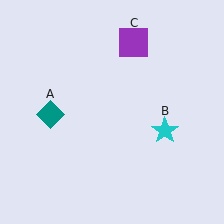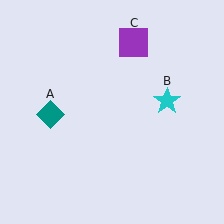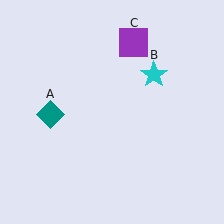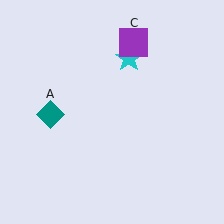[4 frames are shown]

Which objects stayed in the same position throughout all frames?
Teal diamond (object A) and purple square (object C) remained stationary.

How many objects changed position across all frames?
1 object changed position: cyan star (object B).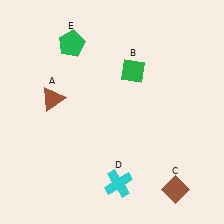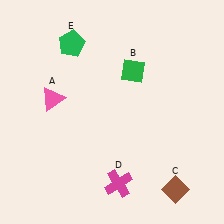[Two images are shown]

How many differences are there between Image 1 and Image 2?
There are 2 differences between the two images.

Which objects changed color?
A changed from brown to pink. D changed from cyan to magenta.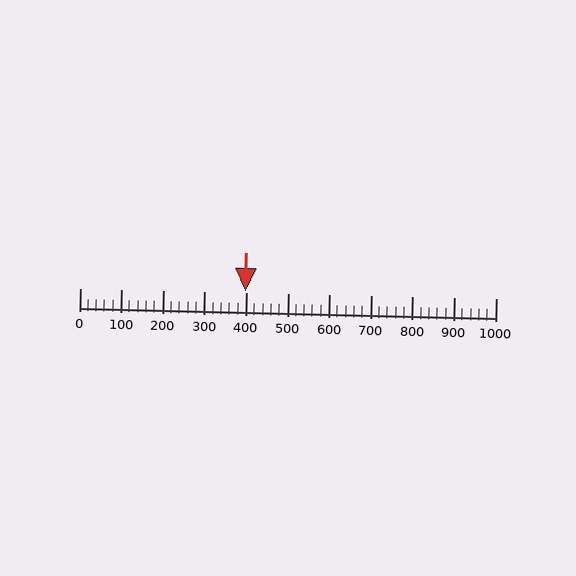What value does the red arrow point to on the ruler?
The red arrow points to approximately 397.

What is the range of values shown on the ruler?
The ruler shows values from 0 to 1000.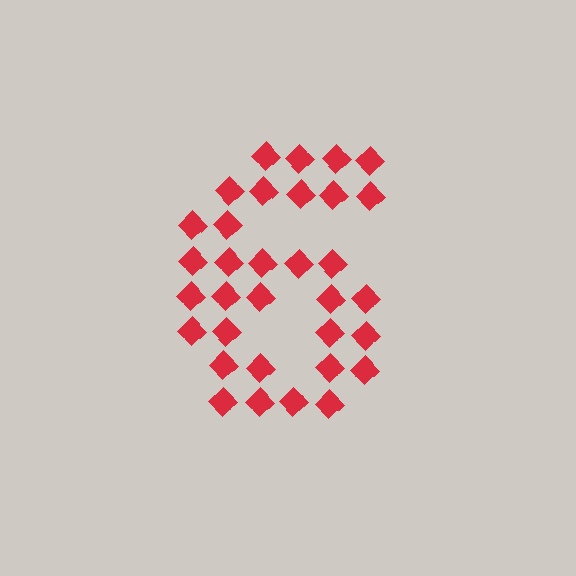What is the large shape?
The large shape is the digit 6.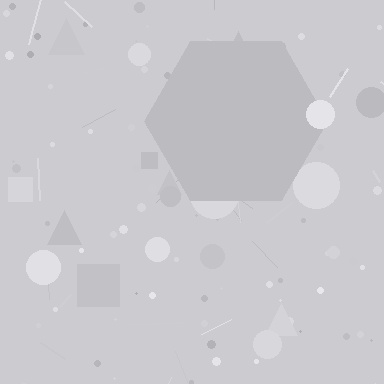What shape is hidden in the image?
A hexagon is hidden in the image.